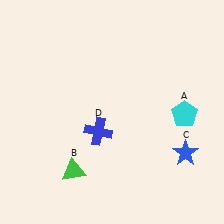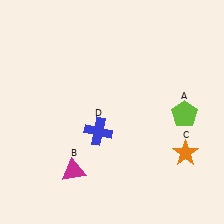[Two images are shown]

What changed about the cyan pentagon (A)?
In Image 1, A is cyan. In Image 2, it changed to lime.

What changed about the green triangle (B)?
In Image 1, B is green. In Image 2, it changed to magenta.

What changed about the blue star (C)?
In Image 1, C is blue. In Image 2, it changed to orange.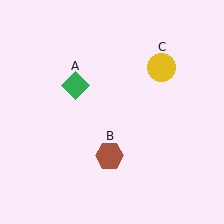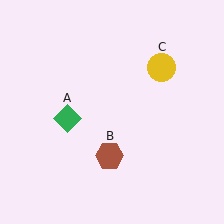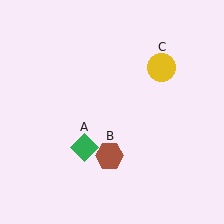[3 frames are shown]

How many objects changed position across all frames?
1 object changed position: green diamond (object A).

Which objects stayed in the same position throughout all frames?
Brown hexagon (object B) and yellow circle (object C) remained stationary.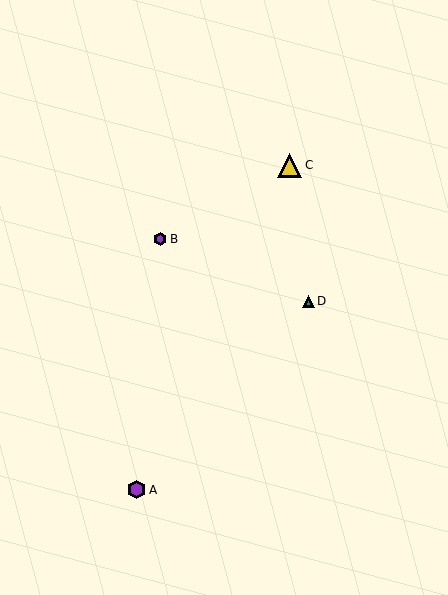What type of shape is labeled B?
Shape B is a purple hexagon.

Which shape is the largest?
The yellow triangle (labeled C) is the largest.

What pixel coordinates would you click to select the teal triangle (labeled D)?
Click at (308, 301) to select the teal triangle D.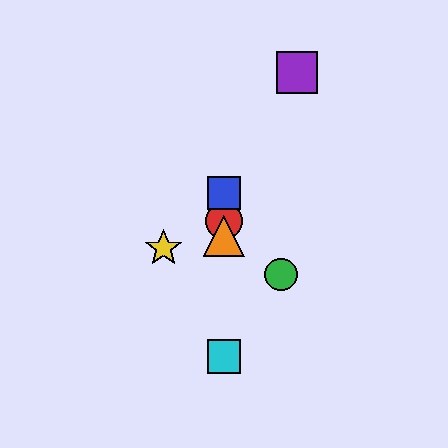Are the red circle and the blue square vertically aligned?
Yes, both are at x≈224.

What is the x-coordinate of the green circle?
The green circle is at x≈281.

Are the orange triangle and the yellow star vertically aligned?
No, the orange triangle is at x≈224 and the yellow star is at x≈163.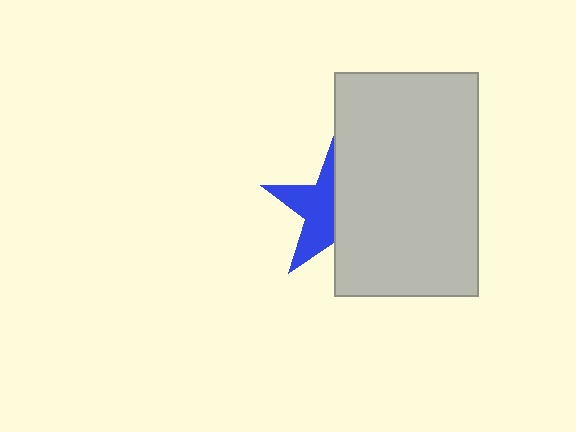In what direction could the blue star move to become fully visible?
The blue star could move left. That would shift it out from behind the light gray rectangle entirely.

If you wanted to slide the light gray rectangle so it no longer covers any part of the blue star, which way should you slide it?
Slide it right — that is the most direct way to separate the two shapes.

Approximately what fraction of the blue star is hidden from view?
Roughly 53% of the blue star is hidden behind the light gray rectangle.